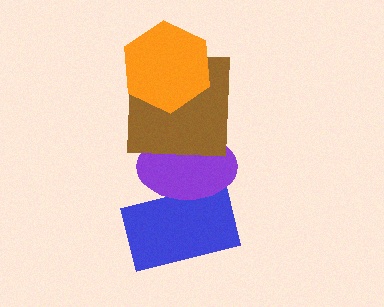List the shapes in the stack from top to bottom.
From top to bottom: the orange hexagon, the brown square, the purple ellipse, the blue rectangle.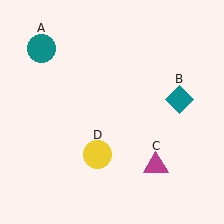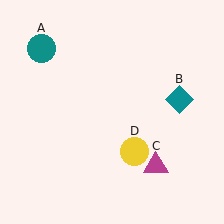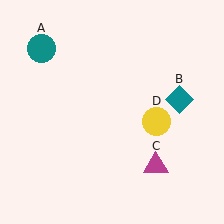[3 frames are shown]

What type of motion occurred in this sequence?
The yellow circle (object D) rotated counterclockwise around the center of the scene.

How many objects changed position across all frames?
1 object changed position: yellow circle (object D).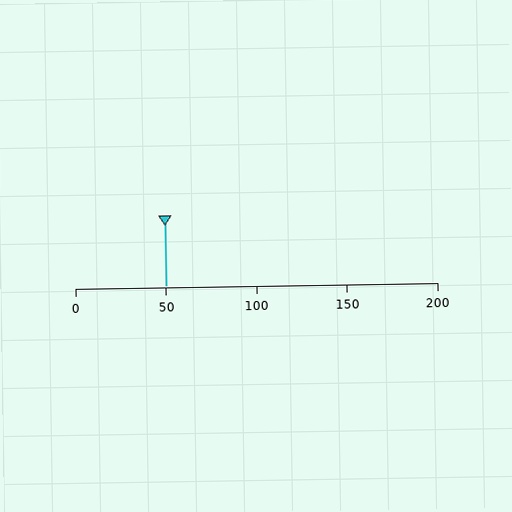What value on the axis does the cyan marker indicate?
The marker indicates approximately 50.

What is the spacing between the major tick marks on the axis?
The major ticks are spaced 50 apart.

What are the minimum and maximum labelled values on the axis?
The axis runs from 0 to 200.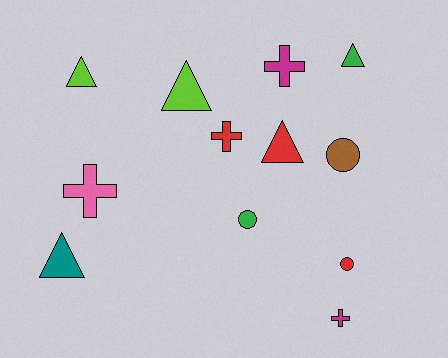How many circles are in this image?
There are 3 circles.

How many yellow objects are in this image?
There are no yellow objects.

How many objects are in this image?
There are 12 objects.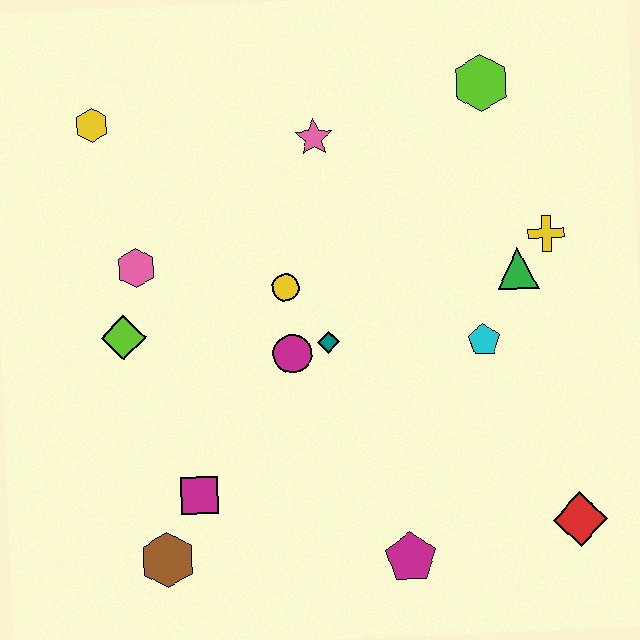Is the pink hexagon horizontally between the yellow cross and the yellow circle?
No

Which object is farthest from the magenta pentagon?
The yellow hexagon is farthest from the magenta pentagon.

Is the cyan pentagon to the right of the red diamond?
No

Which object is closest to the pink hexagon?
The lime diamond is closest to the pink hexagon.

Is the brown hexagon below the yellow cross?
Yes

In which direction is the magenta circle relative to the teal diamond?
The magenta circle is to the left of the teal diamond.